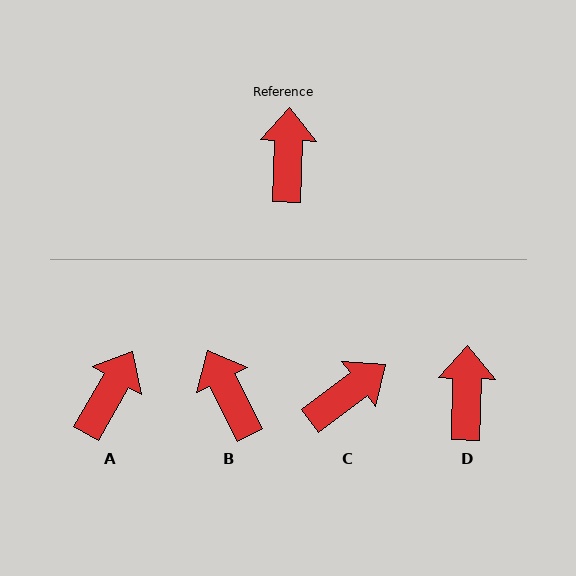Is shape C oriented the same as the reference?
No, it is off by about 51 degrees.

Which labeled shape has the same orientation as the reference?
D.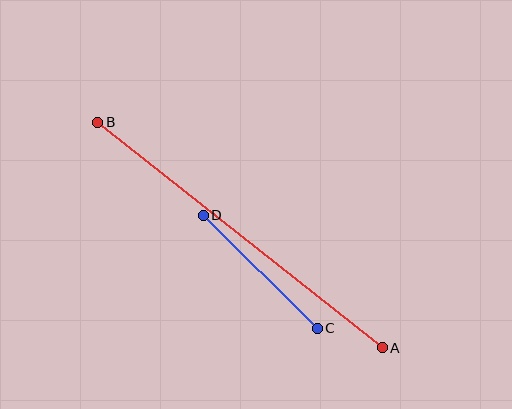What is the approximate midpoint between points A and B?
The midpoint is at approximately (240, 235) pixels.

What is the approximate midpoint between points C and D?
The midpoint is at approximately (260, 272) pixels.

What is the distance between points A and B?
The distance is approximately 363 pixels.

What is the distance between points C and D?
The distance is approximately 160 pixels.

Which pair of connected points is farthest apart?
Points A and B are farthest apart.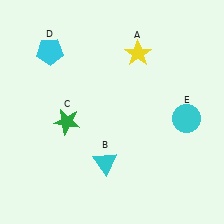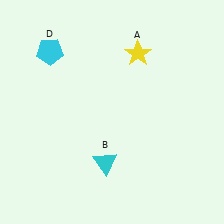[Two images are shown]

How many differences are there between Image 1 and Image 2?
There are 2 differences between the two images.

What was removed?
The cyan circle (E), the green star (C) were removed in Image 2.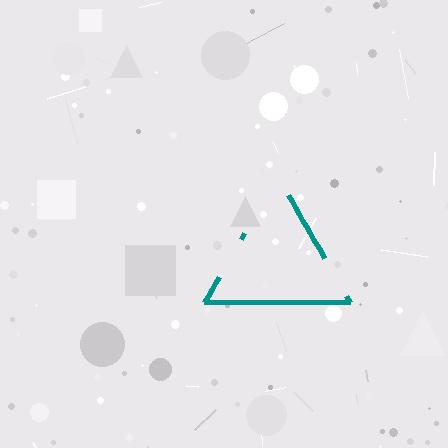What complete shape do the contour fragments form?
The contour fragments form a triangle.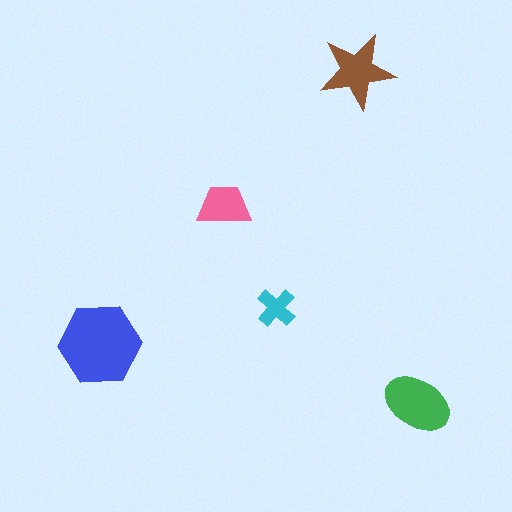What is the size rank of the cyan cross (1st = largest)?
5th.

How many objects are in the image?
There are 5 objects in the image.